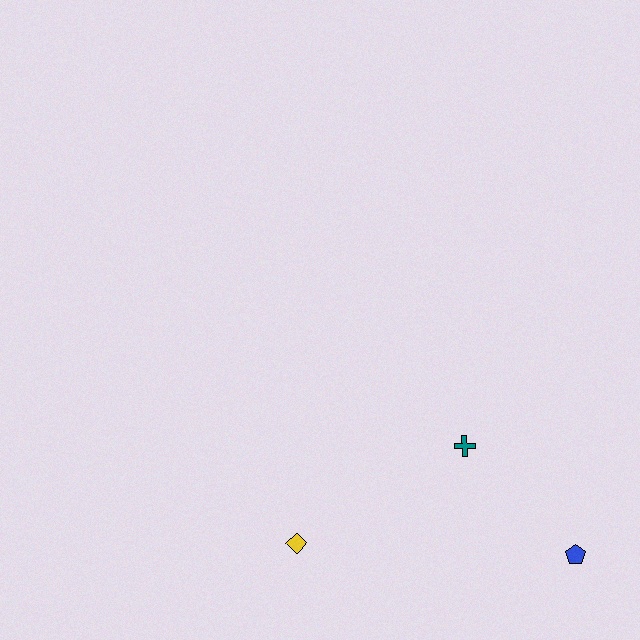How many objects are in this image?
There are 3 objects.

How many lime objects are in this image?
There are no lime objects.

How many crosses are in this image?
There is 1 cross.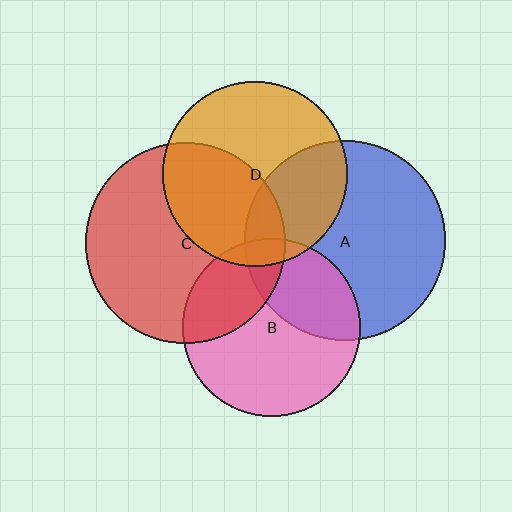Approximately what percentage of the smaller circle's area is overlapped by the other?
Approximately 35%.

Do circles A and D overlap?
Yes.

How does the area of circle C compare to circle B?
Approximately 1.3 times.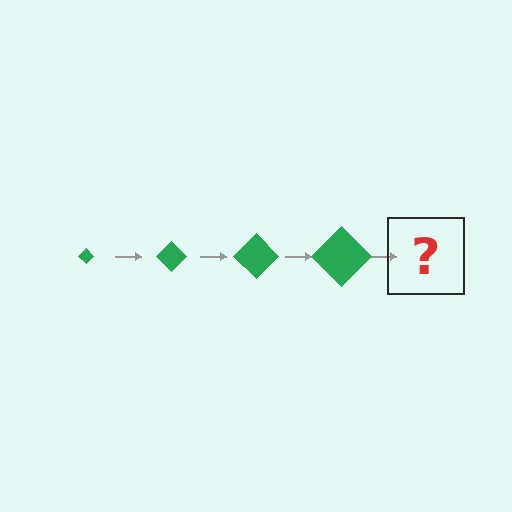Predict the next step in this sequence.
The next step is a green diamond, larger than the previous one.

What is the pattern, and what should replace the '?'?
The pattern is that the diamond gets progressively larger each step. The '?' should be a green diamond, larger than the previous one.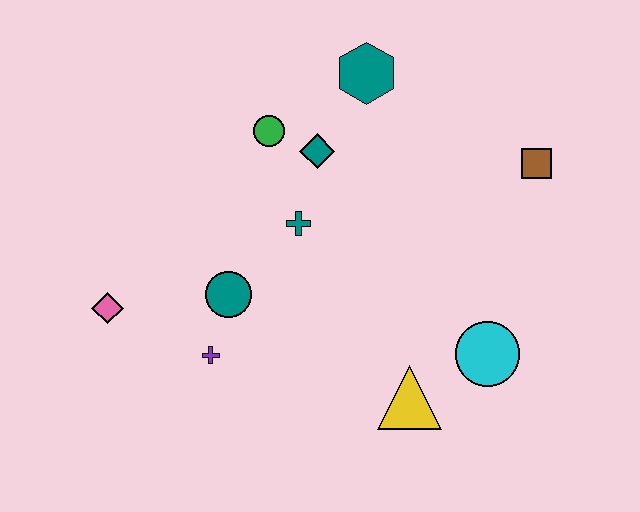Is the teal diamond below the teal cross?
No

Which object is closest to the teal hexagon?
The teal diamond is closest to the teal hexagon.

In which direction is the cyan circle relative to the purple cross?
The cyan circle is to the right of the purple cross.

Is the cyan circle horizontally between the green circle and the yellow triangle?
No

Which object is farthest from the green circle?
The cyan circle is farthest from the green circle.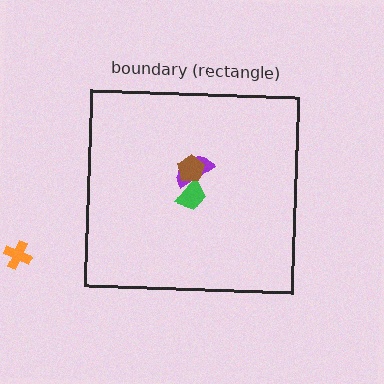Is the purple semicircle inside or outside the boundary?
Inside.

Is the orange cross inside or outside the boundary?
Outside.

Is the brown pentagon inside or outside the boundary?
Inside.